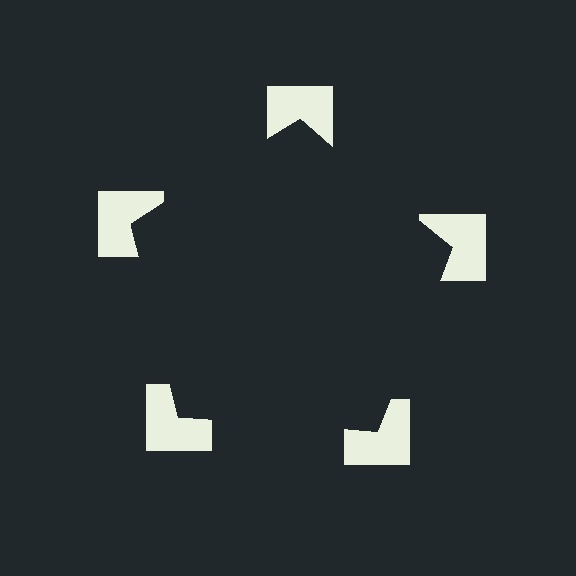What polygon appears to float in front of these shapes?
An illusory pentagon — its edges are inferred from the aligned wedge cuts in the notched squares, not physically drawn.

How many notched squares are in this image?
There are 5 — one at each vertex of the illusory pentagon.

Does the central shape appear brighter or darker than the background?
It typically appears slightly darker than the background, even though no actual brightness change is drawn.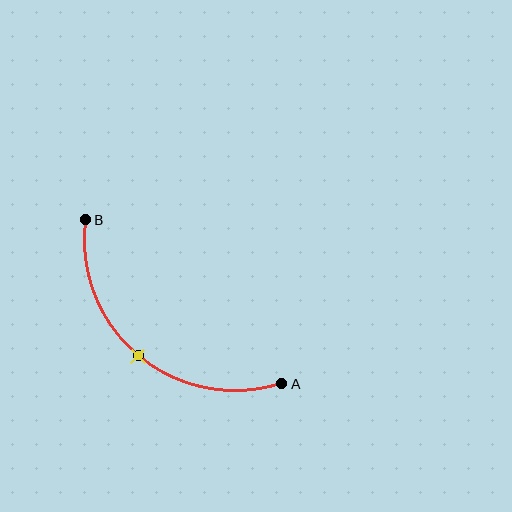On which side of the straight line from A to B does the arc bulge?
The arc bulges below and to the left of the straight line connecting A and B.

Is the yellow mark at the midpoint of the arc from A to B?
Yes. The yellow mark lies on the arc at equal arc-length from both A and B — it is the arc midpoint.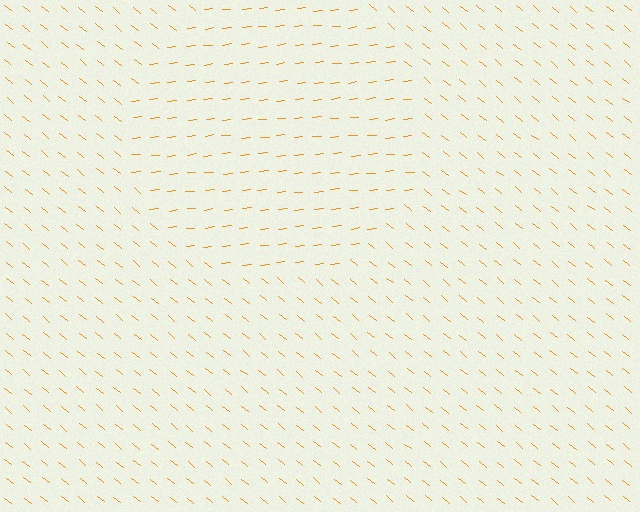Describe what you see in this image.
The image is filled with small orange line segments. A circle region in the image has lines oriented differently from the surrounding lines, creating a visible texture boundary.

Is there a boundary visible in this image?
Yes, there is a texture boundary formed by a change in line orientation.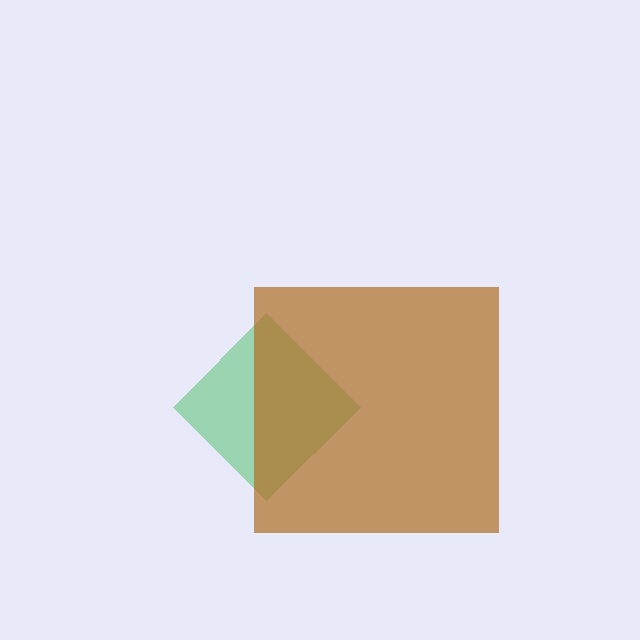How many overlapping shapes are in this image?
There are 2 overlapping shapes in the image.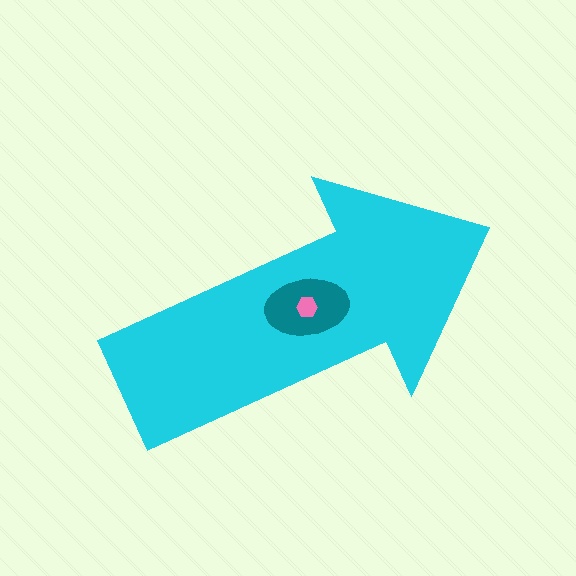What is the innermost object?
The pink hexagon.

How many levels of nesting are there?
3.